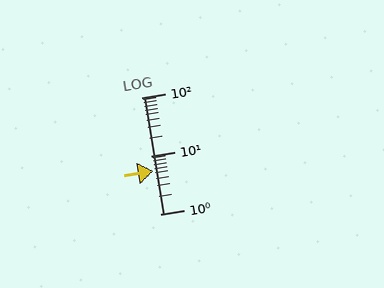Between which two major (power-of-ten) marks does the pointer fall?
The pointer is between 1 and 10.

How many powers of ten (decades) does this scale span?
The scale spans 2 decades, from 1 to 100.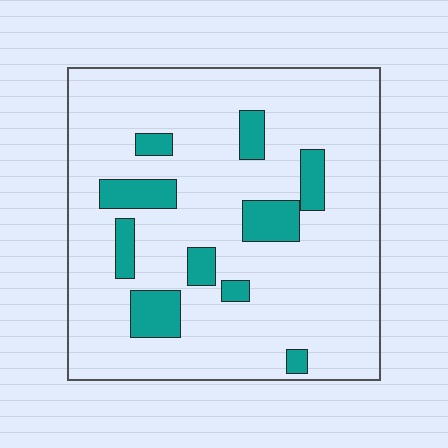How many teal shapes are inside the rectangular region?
10.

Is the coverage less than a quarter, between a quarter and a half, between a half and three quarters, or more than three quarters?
Less than a quarter.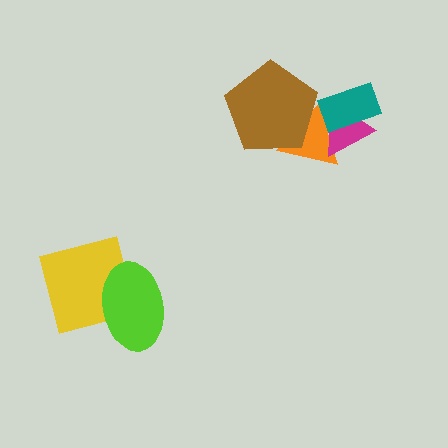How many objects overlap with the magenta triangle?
2 objects overlap with the magenta triangle.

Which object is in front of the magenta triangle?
The teal rectangle is in front of the magenta triangle.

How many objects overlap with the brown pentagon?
1 object overlaps with the brown pentagon.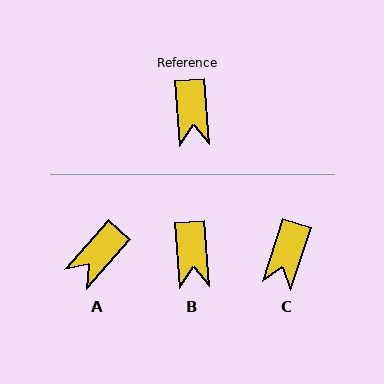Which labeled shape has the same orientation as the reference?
B.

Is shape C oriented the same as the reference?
No, it is off by about 22 degrees.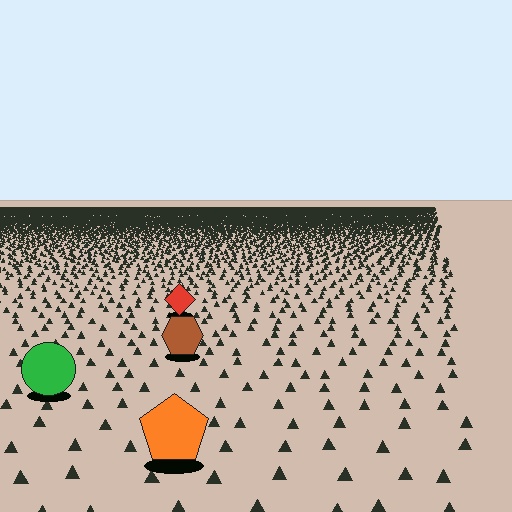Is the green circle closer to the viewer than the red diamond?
Yes. The green circle is closer — you can tell from the texture gradient: the ground texture is coarser near it.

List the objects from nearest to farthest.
From nearest to farthest: the orange pentagon, the green circle, the brown hexagon, the red diamond.